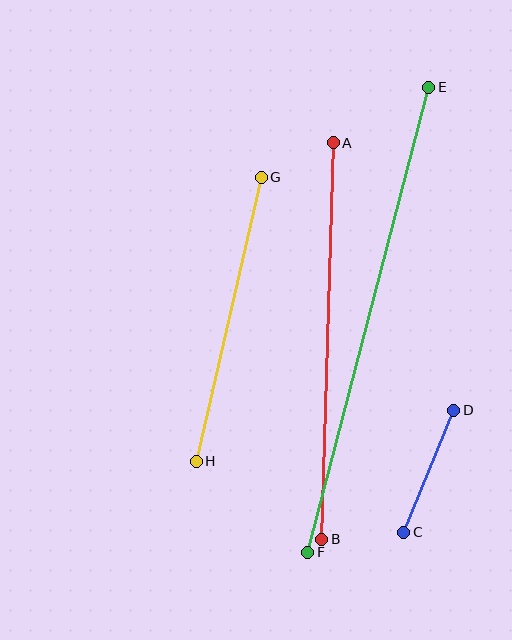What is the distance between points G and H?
The distance is approximately 291 pixels.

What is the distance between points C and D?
The distance is approximately 132 pixels.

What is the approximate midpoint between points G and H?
The midpoint is at approximately (229, 319) pixels.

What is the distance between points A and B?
The distance is approximately 396 pixels.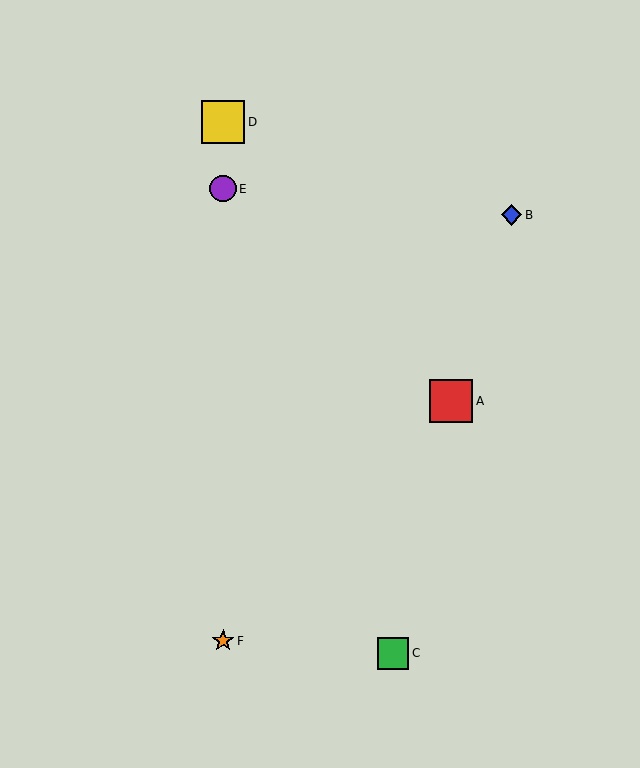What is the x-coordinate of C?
Object C is at x≈393.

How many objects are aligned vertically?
3 objects (D, E, F) are aligned vertically.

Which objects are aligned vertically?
Objects D, E, F are aligned vertically.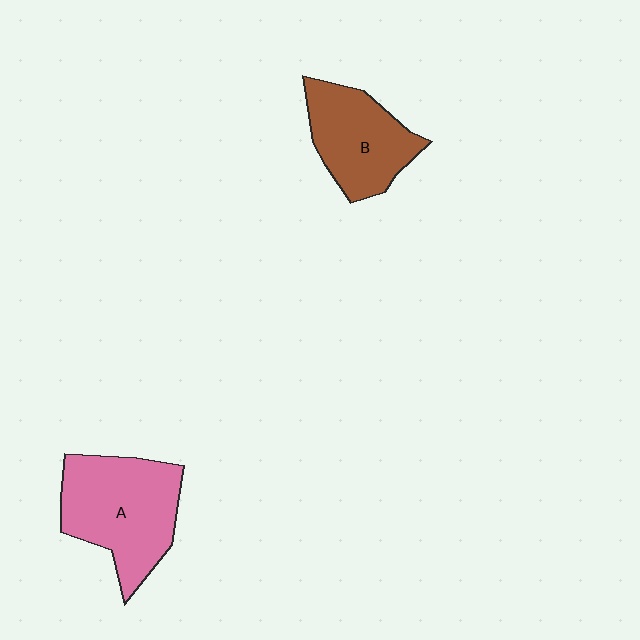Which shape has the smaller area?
Shape B (brown).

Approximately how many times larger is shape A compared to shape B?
Approximately 1.3 times.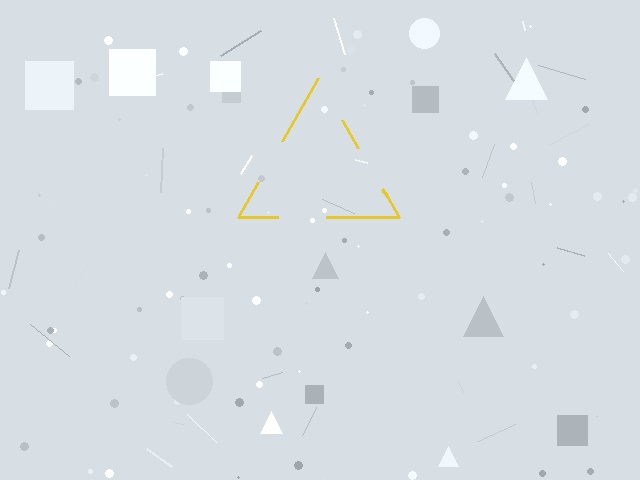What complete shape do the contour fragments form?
The contour fragments form a triangle.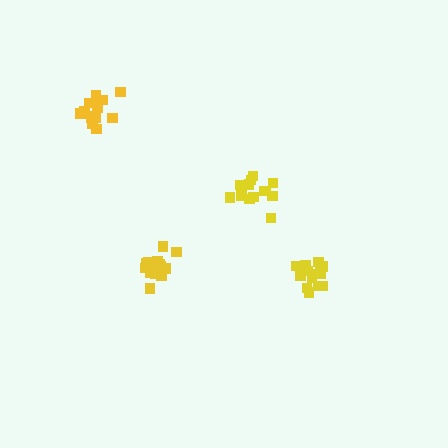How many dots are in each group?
Group 1: 13 dots, Group 2: 15 dots, Group 3: 17 dots, Group 4: 14 dots (59 total).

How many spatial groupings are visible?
There are 4 spatial groupings.